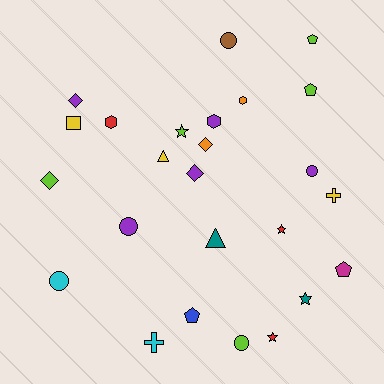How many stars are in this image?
There are 4 stars.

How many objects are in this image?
There are 25 objects.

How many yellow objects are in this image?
There are 3 yellow objects.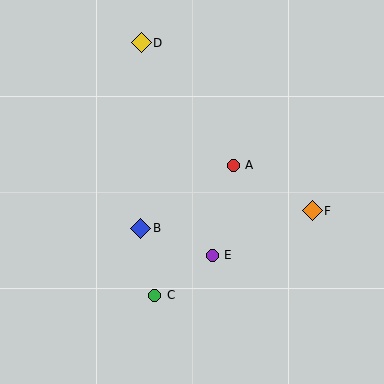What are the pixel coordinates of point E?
Point E is at (212, 255).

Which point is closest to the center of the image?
Point A at (233, 165) is closest to the center.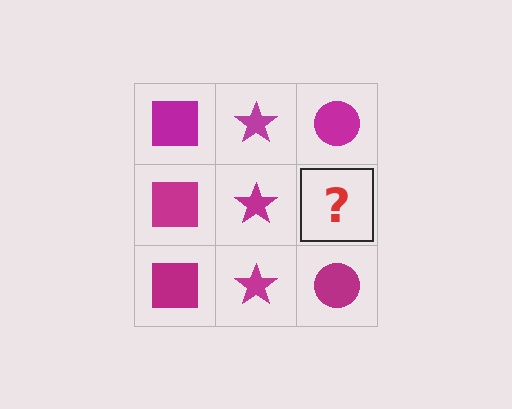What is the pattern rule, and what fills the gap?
The rule is that each column has a consistent shape. The gap should be filled with a magenta circle.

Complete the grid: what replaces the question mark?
The question mark should be replaced with a magenta circle.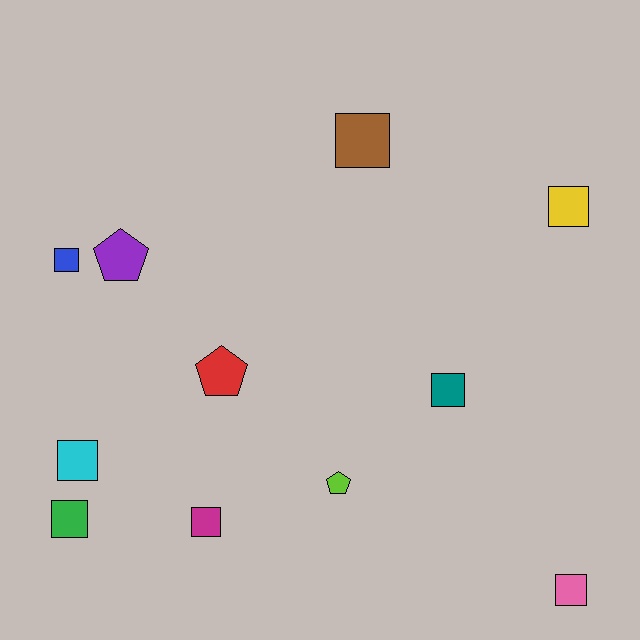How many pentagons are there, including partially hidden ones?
There are 3 pentagons.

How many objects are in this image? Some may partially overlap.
There are 11 objects.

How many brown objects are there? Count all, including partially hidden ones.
There is 1 brown object.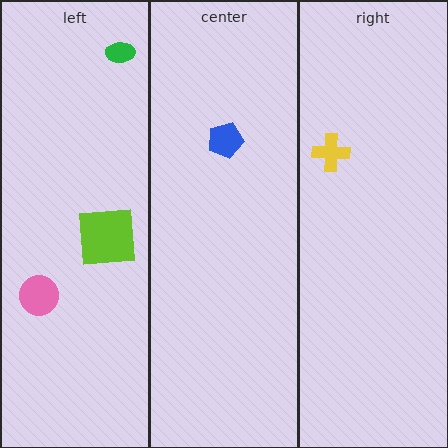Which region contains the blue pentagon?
The center region.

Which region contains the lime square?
The left region.